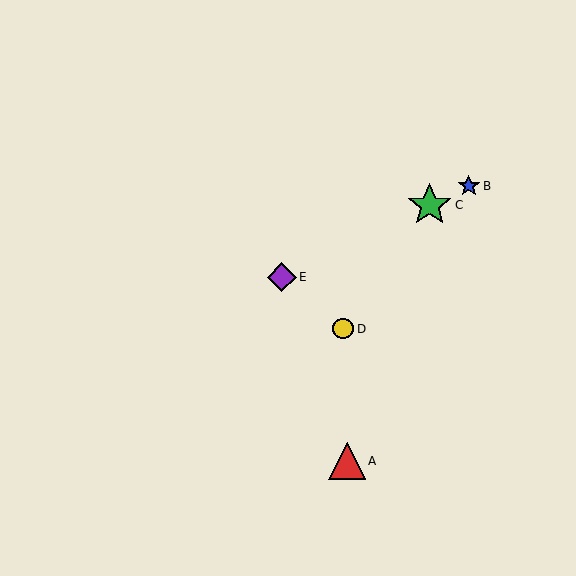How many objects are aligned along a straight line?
3 objects (B, C, E) are aligned along a straight line.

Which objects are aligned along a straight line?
Objects B, C, E are aligned along a straight line.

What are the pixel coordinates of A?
Object A is at (347, 461).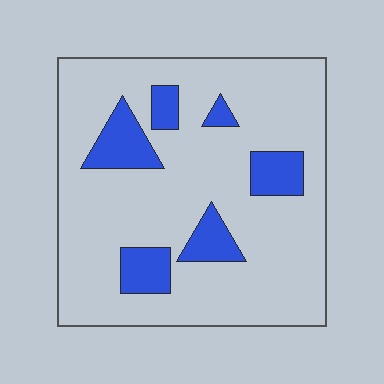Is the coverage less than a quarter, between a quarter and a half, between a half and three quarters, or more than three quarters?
Less than a quarter.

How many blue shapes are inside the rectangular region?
6.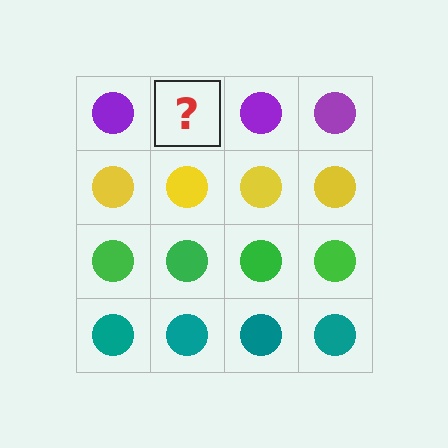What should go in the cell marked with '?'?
The missing cell should contain a purple circle.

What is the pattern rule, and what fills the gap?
The rule is that each row has a consistent color. The gap should be filled with a purple circle.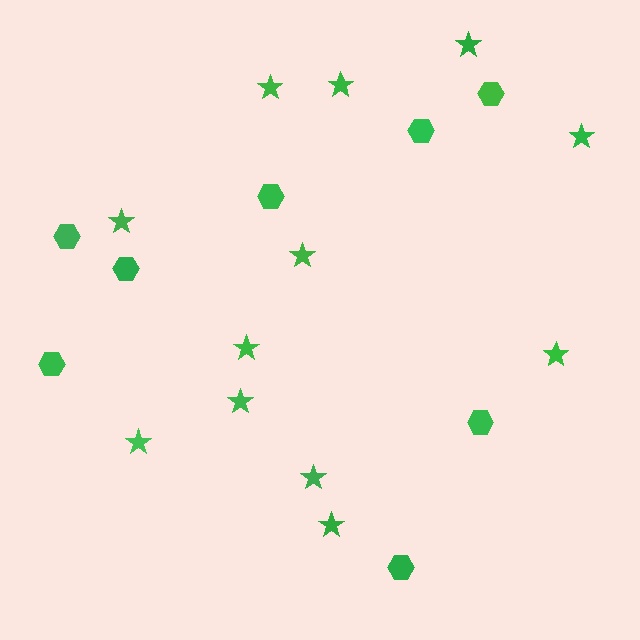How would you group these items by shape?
There are 2 groups: one group of stars (12) and one group of hexagons (8).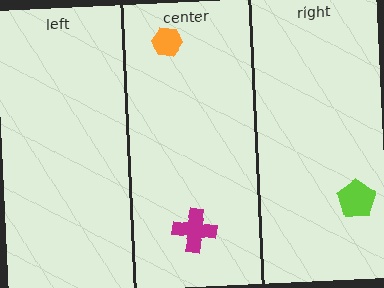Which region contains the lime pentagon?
The right region.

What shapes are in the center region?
The magenta cross, the orange hexagon.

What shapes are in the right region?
The lime pentagon.